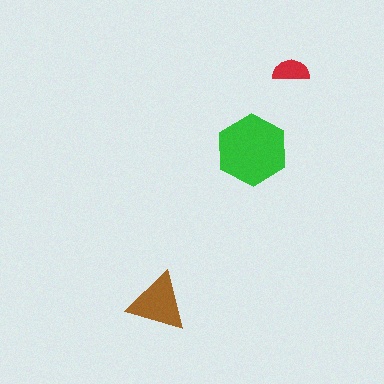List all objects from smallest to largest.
The red semicircle, the brown triangle, the green hexagon.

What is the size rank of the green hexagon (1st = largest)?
1st.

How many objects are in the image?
There are 3 objects in the image.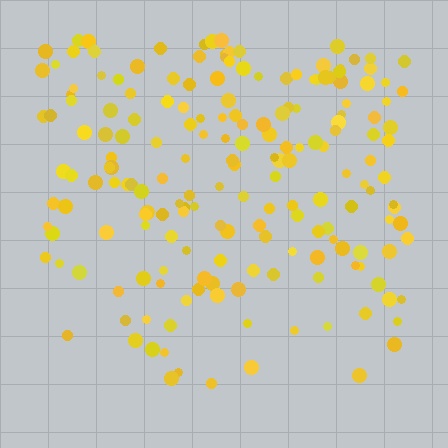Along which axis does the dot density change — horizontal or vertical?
Vertical.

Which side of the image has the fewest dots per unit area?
The bottom.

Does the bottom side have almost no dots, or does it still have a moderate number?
Still a moderate number, just noticeably fewer than the top.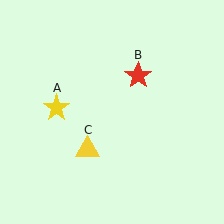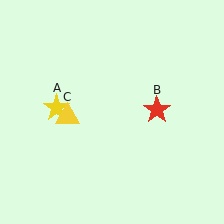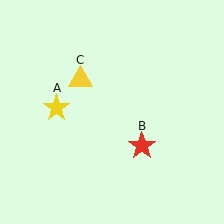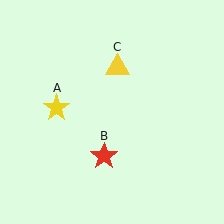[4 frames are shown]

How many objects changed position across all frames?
2 objects changed position: red star (object B), yellow triangle (object C).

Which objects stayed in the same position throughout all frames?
Yellow star (object A) remained stationary.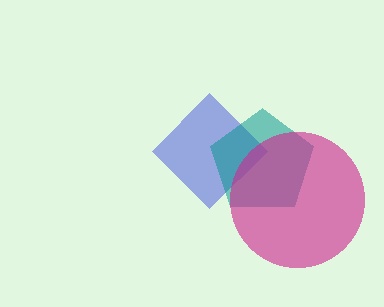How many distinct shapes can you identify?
There are 3 distinct shapes: a blue diamond, a teal pentagon, a magenta circle.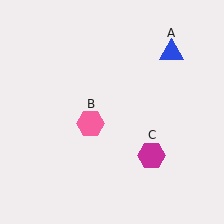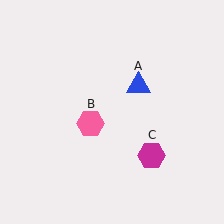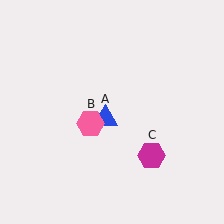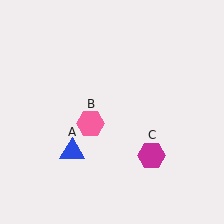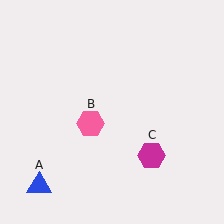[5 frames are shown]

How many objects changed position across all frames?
1 object changed position: blue triangle (object A).